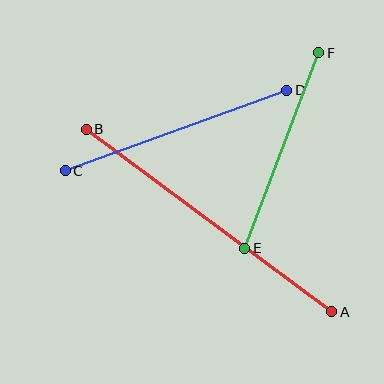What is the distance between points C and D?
The distance is approximately 236 pixels.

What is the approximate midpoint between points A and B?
The midpoint is at approximately (209, 220) pixels.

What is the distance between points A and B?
The distance is approximately 306 pixels.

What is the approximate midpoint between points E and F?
The midpoint is at approximately (282, 150) pixels.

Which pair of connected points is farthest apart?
Points A and B are farthest apart.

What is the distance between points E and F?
The distance is approximately 209 pixels.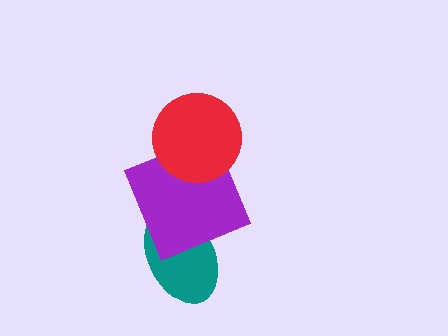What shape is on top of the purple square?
The red circle is on top of the purple square.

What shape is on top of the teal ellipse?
The purple square is on top of the teal ellipse.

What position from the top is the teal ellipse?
The teal ellipse is 3rd from the top.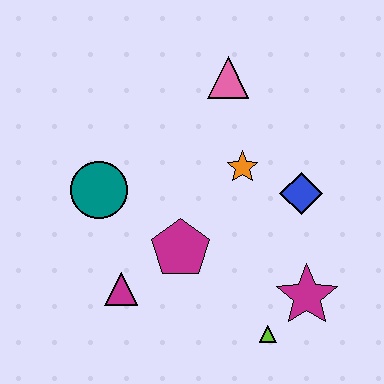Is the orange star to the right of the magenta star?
No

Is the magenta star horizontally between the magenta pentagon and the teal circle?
No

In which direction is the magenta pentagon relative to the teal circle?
The magenta pentagon is to the right of the teal circle.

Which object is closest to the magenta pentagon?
The magenta triangle is closest to the magenta pentagon.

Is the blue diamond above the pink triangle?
No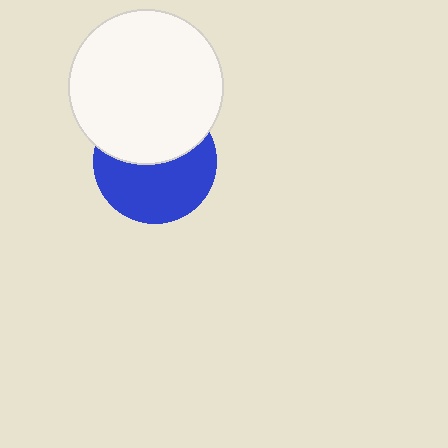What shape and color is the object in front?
The object in front is a white circle.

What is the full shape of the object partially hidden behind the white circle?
The partially hidden object is a blue circle.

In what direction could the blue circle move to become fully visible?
The blue circle could move down. That would shift it out from behind the white circle entirely.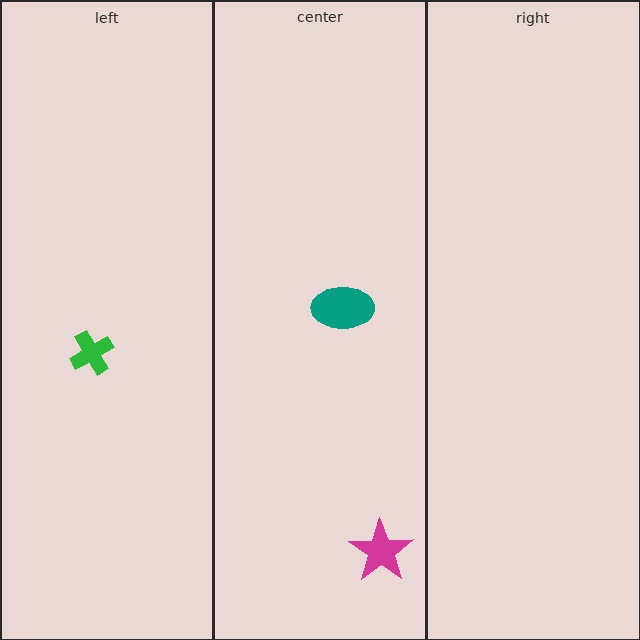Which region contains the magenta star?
The center region.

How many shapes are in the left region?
1.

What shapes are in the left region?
The green cross.